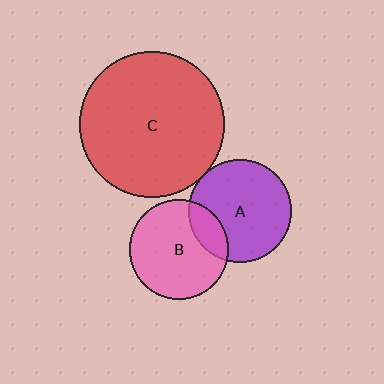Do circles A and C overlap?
Yes.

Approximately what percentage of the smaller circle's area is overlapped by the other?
Approximately 5%.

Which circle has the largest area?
Circle C (red).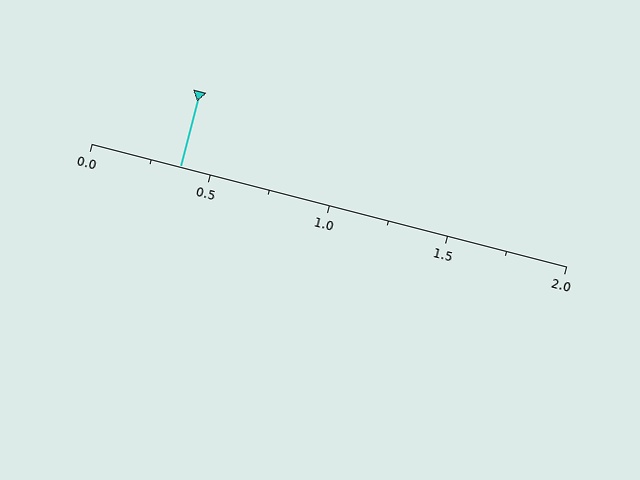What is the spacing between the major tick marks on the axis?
The major ticks are spaced 0.5 apart.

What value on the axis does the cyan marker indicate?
The marker indicates approximately 0.38.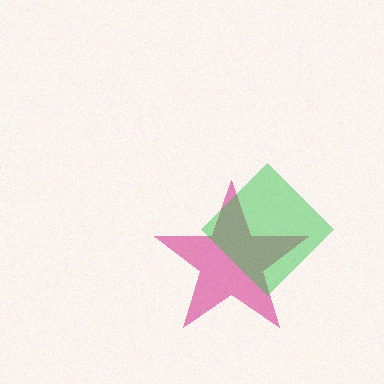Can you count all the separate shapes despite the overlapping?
Yes, there are 2 separate shapes.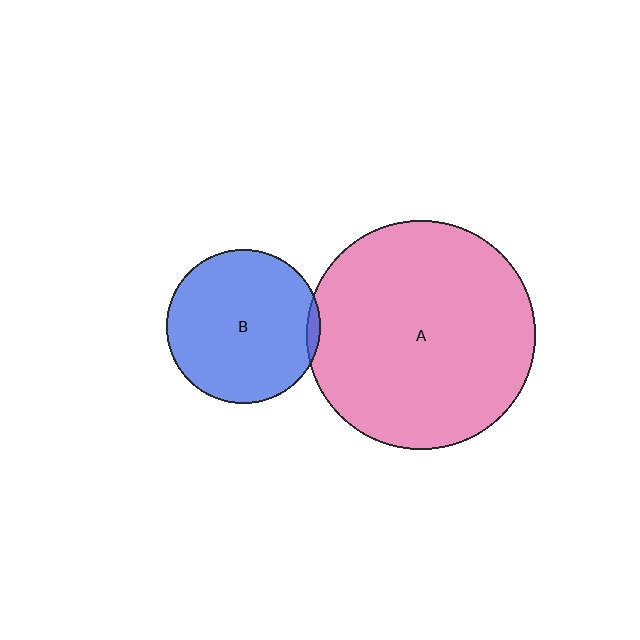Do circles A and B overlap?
Yes.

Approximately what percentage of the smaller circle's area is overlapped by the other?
Approximately 5%.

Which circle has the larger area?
Circle A (pink).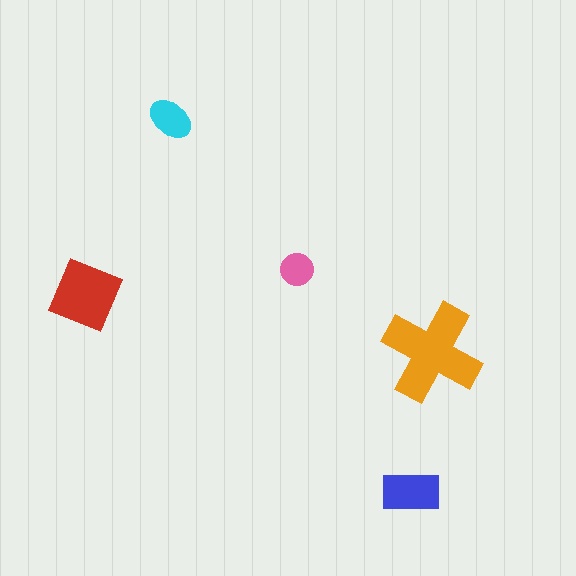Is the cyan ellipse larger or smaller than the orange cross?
Smaller.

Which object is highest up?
The cyan ellipse is topmost.